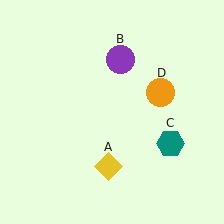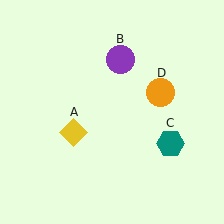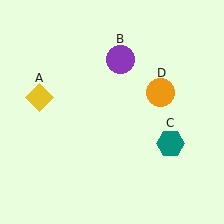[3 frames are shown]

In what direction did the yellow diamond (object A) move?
The yellow diamond (object A) moved up and to the left.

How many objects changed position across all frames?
1 object changed position: yellow diamond (object A).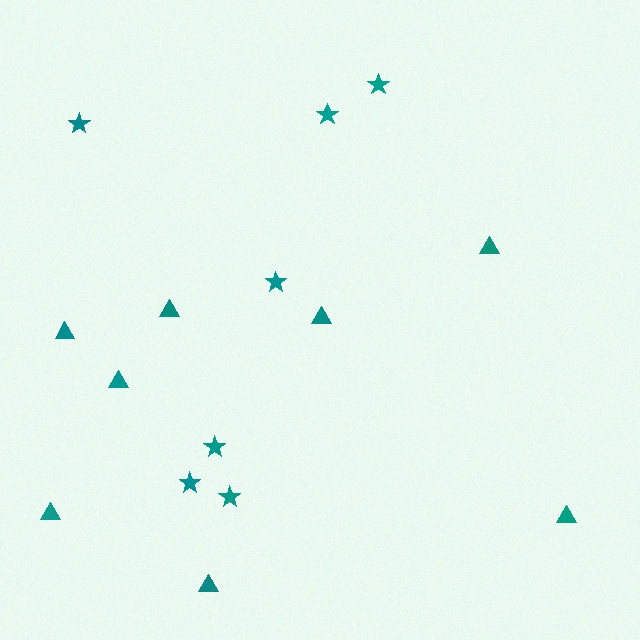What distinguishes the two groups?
There are 2 groups: one group of stars (7) and one group of triangles (8).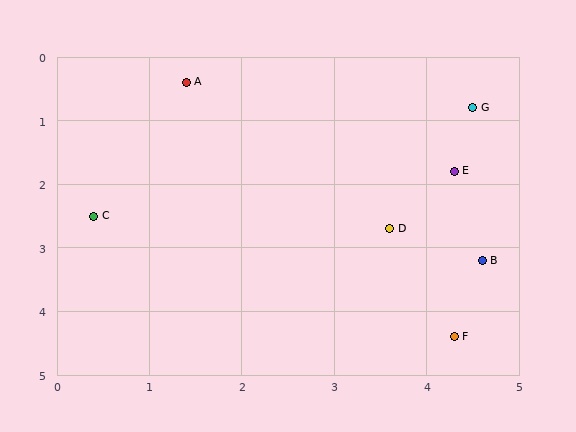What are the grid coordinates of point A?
Point A is at approximately (1.4, 0.4).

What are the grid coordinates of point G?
Point G is at approximately (4.5, 0.8).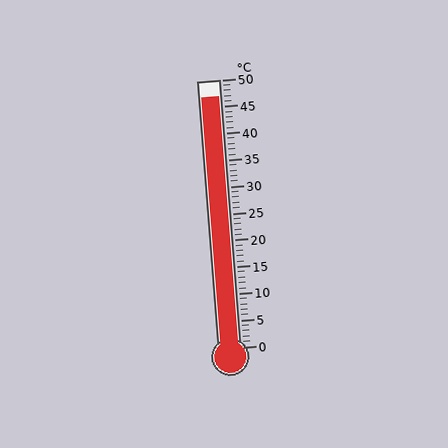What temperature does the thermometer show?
The thermometer shows approximately 47°C.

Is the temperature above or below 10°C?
The temperature is above 10°C.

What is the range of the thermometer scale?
The thermometer scale ranges from 0°C to 50°C.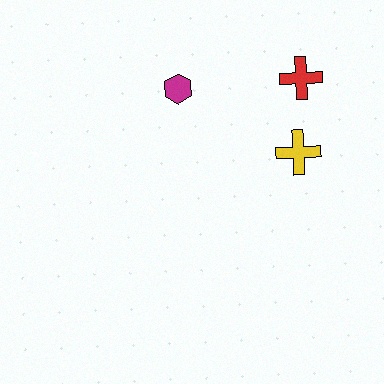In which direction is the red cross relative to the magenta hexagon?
The red cross is to the right of the magenta hexagon.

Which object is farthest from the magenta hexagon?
The yellow cross is farthest from the magenta hexagon.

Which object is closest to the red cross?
The yellow cross is closest to the red cross.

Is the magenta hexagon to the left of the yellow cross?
Yes